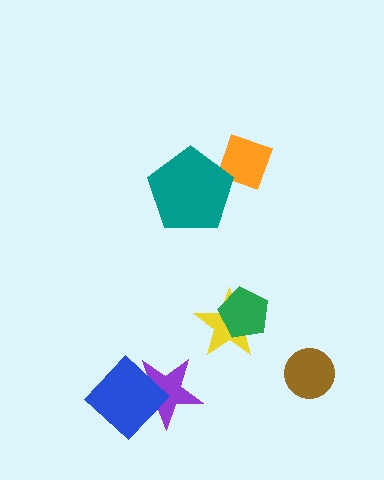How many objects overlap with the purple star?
1 object overlaps with the purple star.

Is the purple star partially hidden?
Yes, it is partially covered by another shape.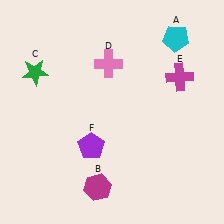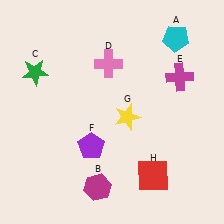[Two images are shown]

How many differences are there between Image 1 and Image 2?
There are 2 differences between the two images.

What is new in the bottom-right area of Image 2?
A red square (H) was added in the bottom-right area of Image 2.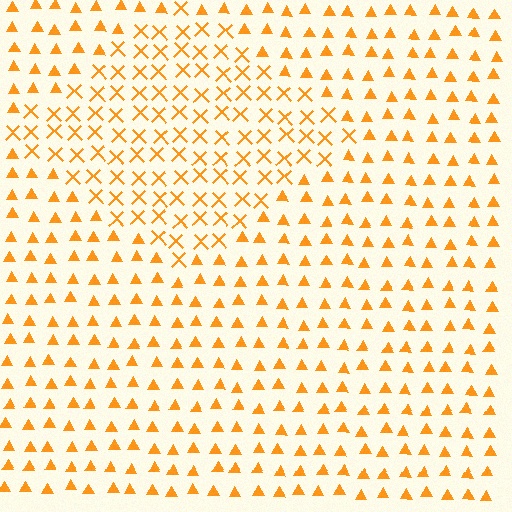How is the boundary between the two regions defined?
The boundary is defined by a change in element shape: X marks inside vs. triangles outside. All elements share the same color and spacing.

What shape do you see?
I see a diamond.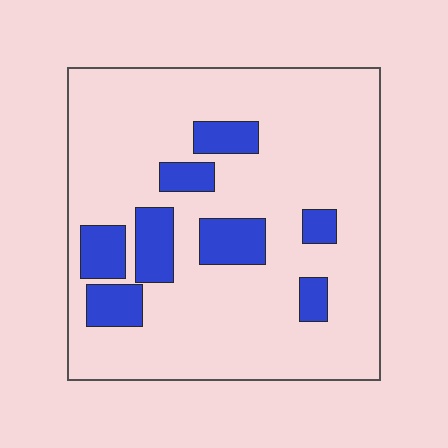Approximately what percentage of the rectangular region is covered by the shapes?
Approximately 20%.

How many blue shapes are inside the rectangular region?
8.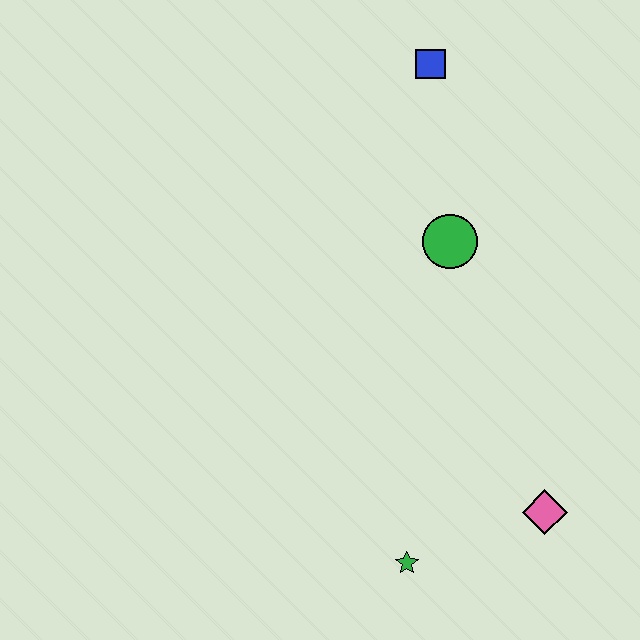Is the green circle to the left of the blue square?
No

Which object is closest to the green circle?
The blue square is closest to the green circle.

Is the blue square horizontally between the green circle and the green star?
Yes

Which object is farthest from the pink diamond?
The blue square is farthest from the pink diamond.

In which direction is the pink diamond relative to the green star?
The pink diamond is to the right of the green star.